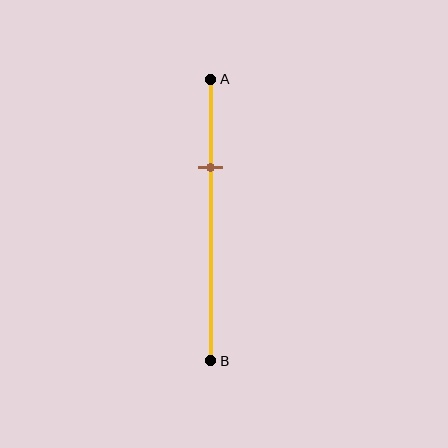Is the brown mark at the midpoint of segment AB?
No, the mark is at about 30% from A, not at the 50% midpoint.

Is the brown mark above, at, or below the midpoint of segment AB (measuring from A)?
The brown mark is above the midpoint of segment AB.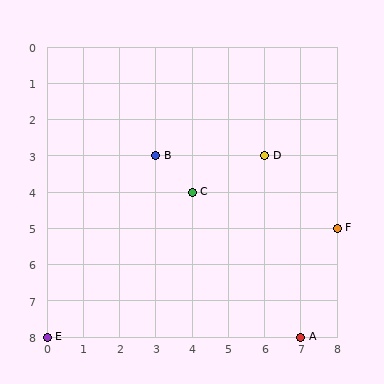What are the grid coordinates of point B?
Point B is at grid coordinates (3, 3).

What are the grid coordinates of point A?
Point A is at grid coordinates (7, 8).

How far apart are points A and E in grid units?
Points A and E are 7 columns apart.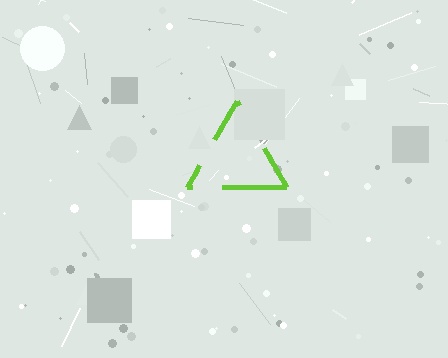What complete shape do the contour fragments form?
The contour fragments form a triangle.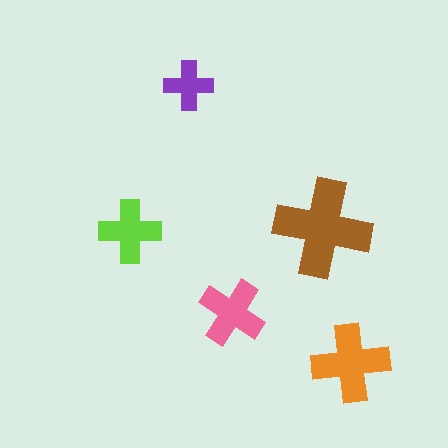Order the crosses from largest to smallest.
the brown one, the orange one, the pink one, the lime one, the purple one.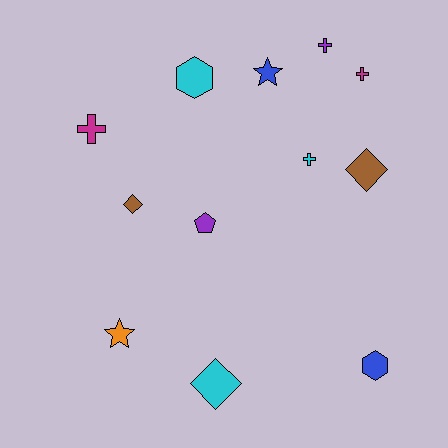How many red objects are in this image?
There are no red objects.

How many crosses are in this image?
There are 4 crosses.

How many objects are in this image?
There are 12 objects.